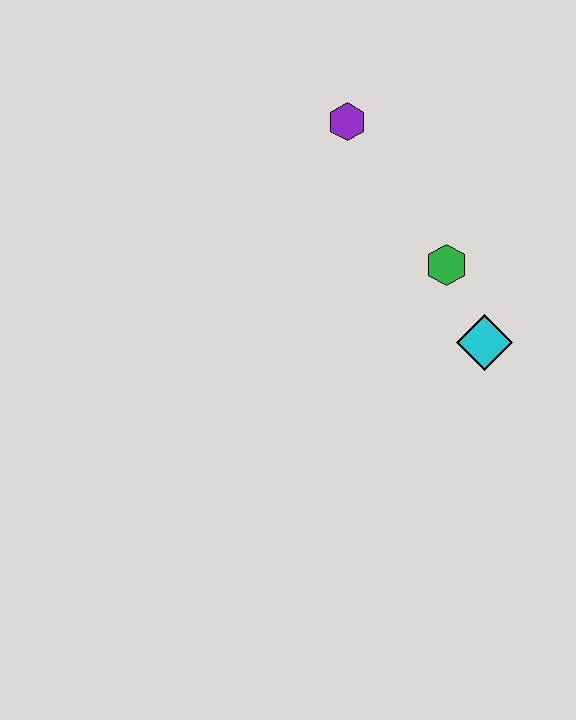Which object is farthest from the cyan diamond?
The purple hexagon is farthest from the cyan diamond.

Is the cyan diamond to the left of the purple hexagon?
No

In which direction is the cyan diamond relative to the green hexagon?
The cyan diamond is below the green hexagon.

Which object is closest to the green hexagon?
The cyan diamond is closest to the green hexagon.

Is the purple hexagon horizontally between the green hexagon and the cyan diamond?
No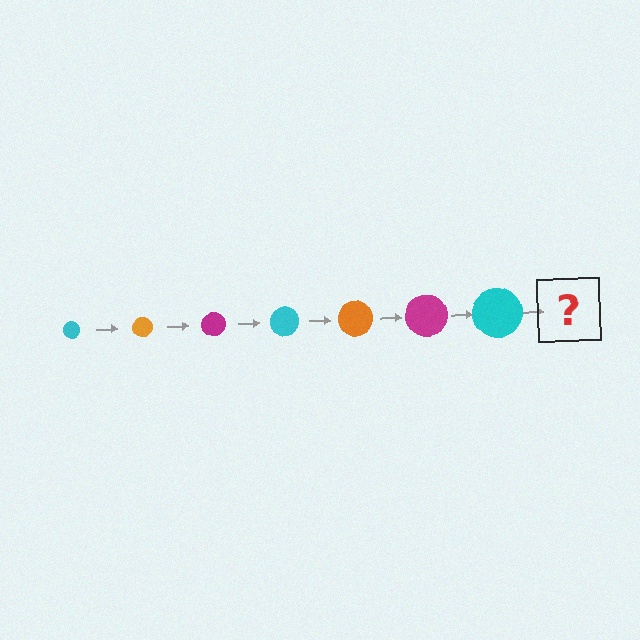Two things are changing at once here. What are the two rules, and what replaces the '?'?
The two rules are that the circle grows larger each step and the color cycles through cyan, orange, and magenta. The '?' should be an orange circle, larger than the previous one.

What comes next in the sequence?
The next element should be an orange circle, larger than the previous one.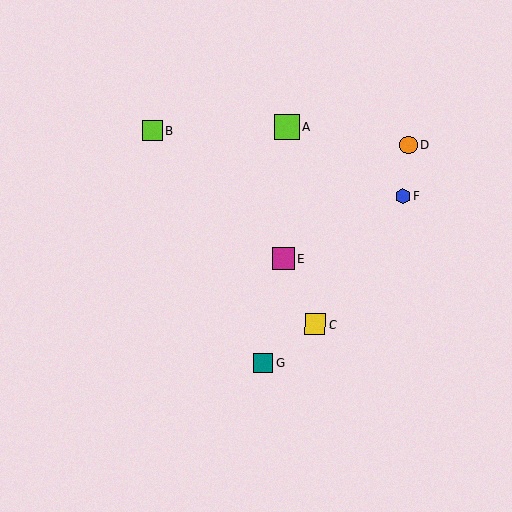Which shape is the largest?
The lime square (labeled A) is the largest.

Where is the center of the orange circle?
The center of the orange circle is at (408, 145).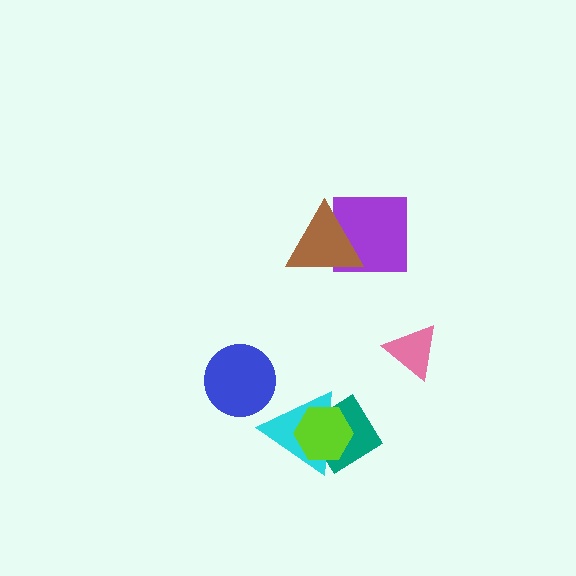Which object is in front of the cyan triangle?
The lime hexagon is in front of the cyan triangle.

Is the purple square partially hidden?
Yes, it is partially covered by another shape.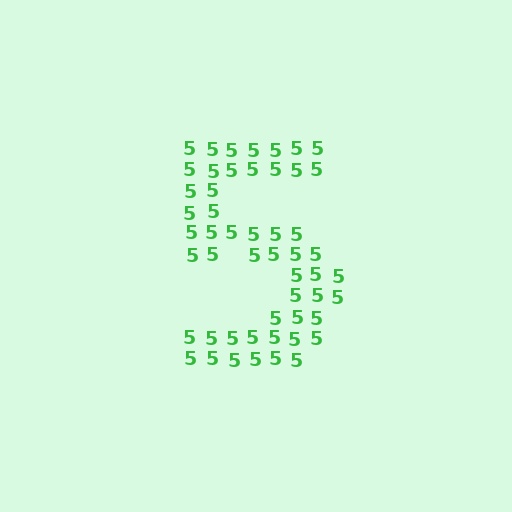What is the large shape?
The large shape is the digit 5.